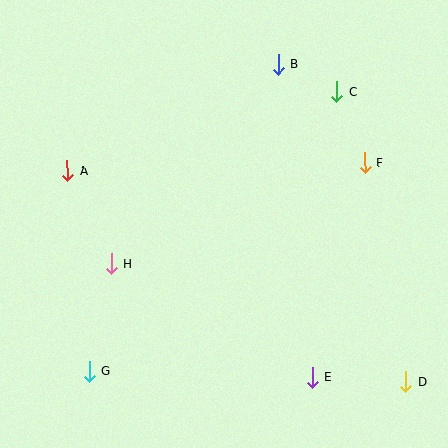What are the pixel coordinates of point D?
Point D is at (406, 382).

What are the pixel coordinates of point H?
Point H is at (112, 264).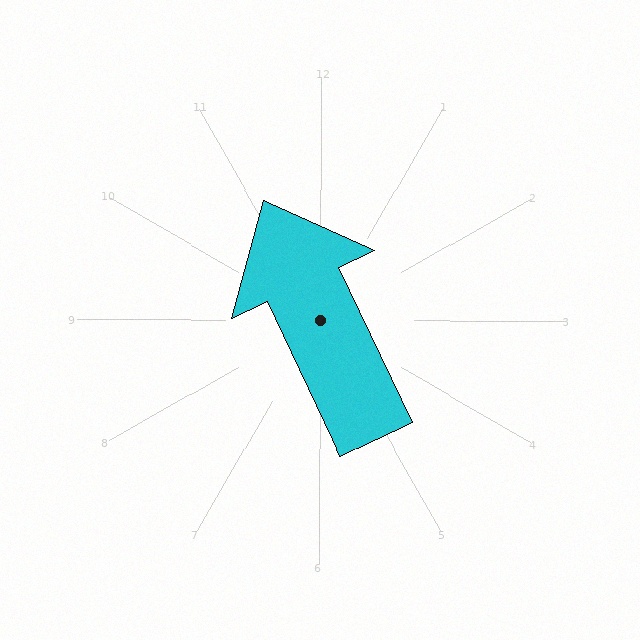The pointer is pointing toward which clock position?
Roughly 11 o'clock.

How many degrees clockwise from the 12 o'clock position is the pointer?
Approximately 335 degrees.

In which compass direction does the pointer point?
Northwest.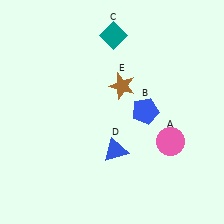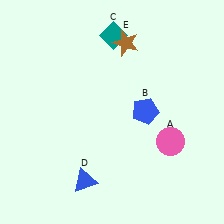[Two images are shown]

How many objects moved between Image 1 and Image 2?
2 objects moved between the two images.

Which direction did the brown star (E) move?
The brown star (E) moved up.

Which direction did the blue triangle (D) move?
The blue triangle (D) moved down.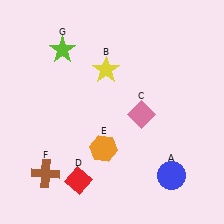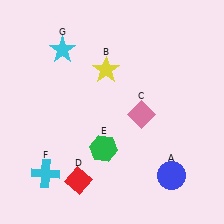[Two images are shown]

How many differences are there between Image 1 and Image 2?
There are 3 differences between the two images.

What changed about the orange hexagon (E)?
In Image 1, E is orange. In Image 2, it changed to green.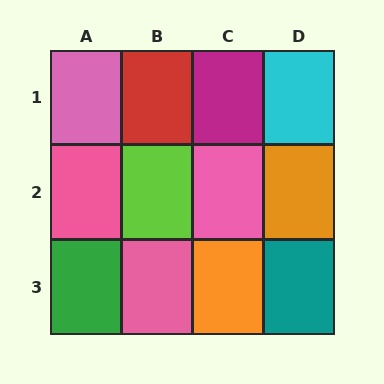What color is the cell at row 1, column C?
Magenta.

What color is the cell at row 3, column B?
Pink.